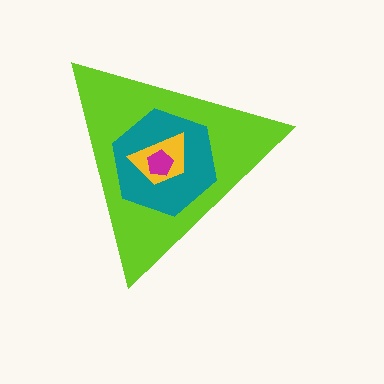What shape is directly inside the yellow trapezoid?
The magenta pentagon.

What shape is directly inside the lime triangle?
The teal hexagon.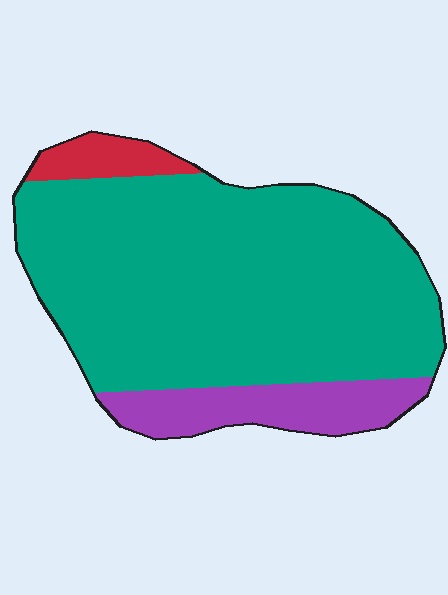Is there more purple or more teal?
Teal.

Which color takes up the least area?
Red, at roughly 5%.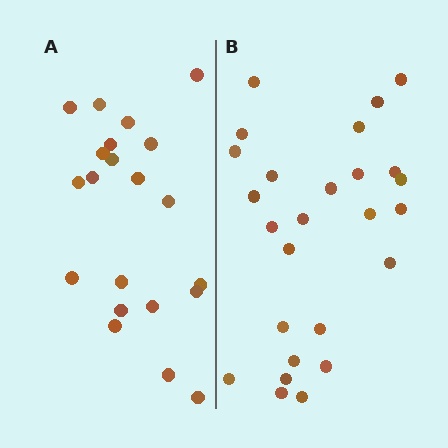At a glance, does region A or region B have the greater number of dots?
Region B (the right region) has more dots.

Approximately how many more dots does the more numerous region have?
Region B has about 5 more dots than region A.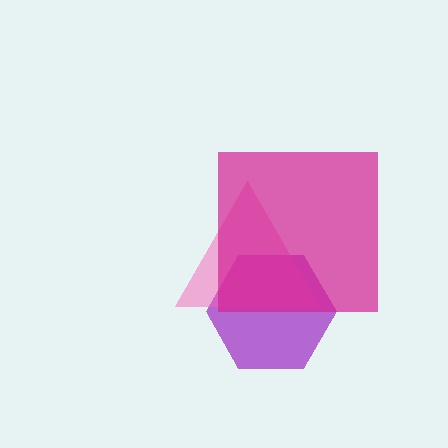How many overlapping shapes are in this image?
There are 3 overlapping shapes in the image.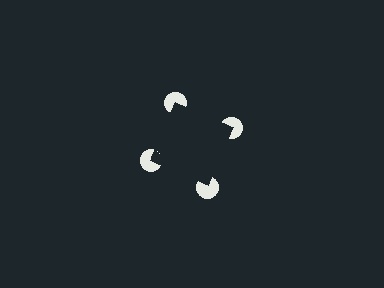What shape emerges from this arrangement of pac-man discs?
An illusory square — its edges are inferred from the aligned wedge cuts in the pac-man discs, not physically drawn.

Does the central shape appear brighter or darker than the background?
It typically appears slightly darker than the background, even though no actual brightness change is drawn.